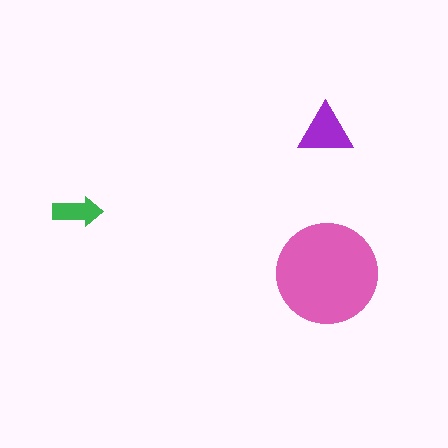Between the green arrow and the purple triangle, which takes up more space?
The purple triangle.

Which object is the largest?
The pink circle.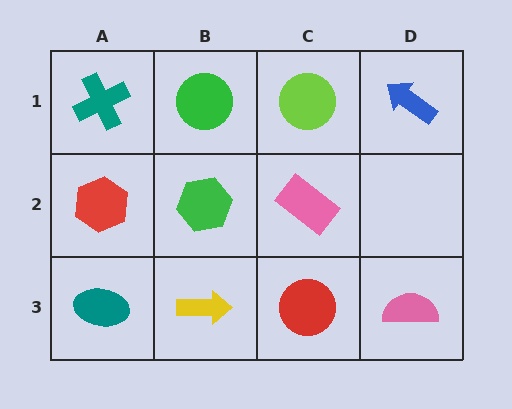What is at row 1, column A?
A teal cross.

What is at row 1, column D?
A blue arrow.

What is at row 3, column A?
A teal ellipse.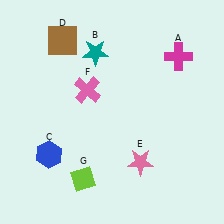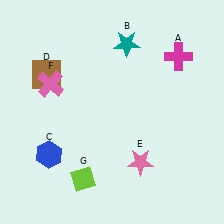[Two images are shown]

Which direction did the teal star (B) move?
The teal star (B) moved right.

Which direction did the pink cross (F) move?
The pink cross (F) moved left.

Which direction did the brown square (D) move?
The brown square (D) moved down.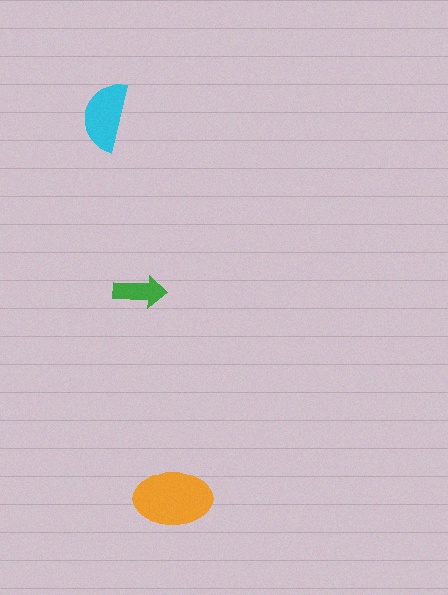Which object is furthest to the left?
The cyan semicircle is leftmost.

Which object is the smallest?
The green arrow.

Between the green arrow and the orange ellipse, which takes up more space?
The orange ellipse.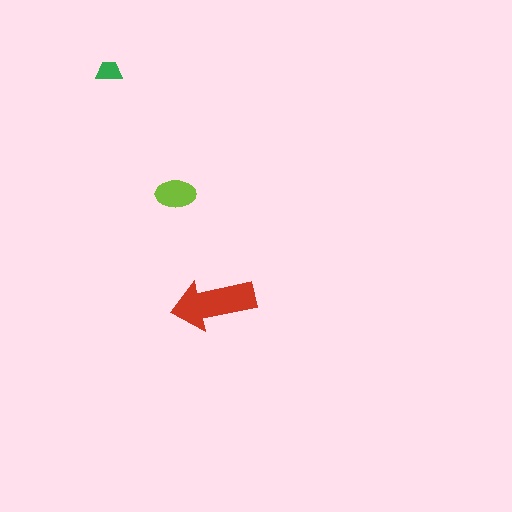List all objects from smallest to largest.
The green trapezoid, the lime ellipse, the red arrow.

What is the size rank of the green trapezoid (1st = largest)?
3rd.